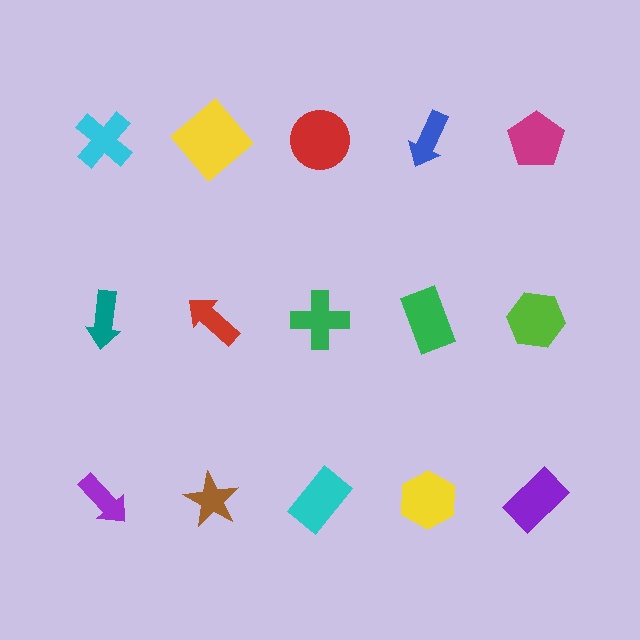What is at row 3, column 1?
A purple arrow.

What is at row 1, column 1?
A cyan cross.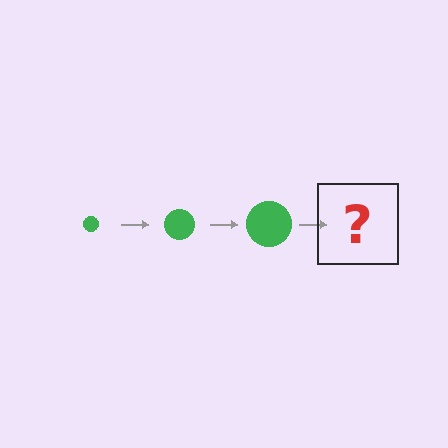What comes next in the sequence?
The next element should be a green circle, larger than the previous one.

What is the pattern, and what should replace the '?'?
The pattern is that the circle gets progressively larger each step. The '?' should be a green circle, larger than the previous one.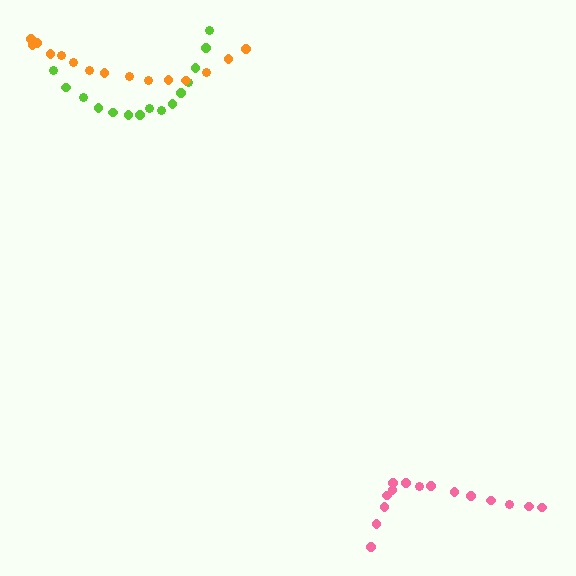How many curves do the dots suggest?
There are 3 distinct paths.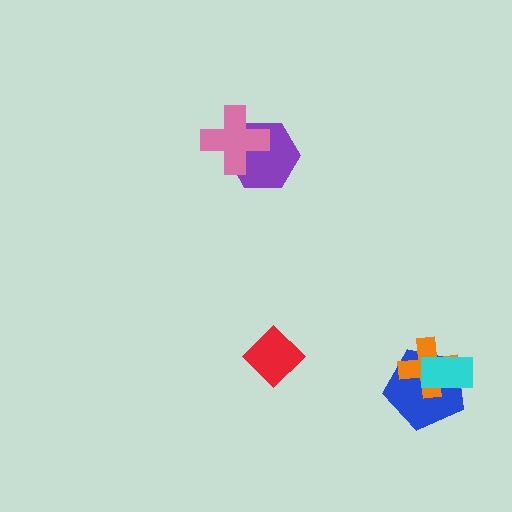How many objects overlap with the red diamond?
0 objects overlap with the red diamond.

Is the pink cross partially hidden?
No, no other shape covers it.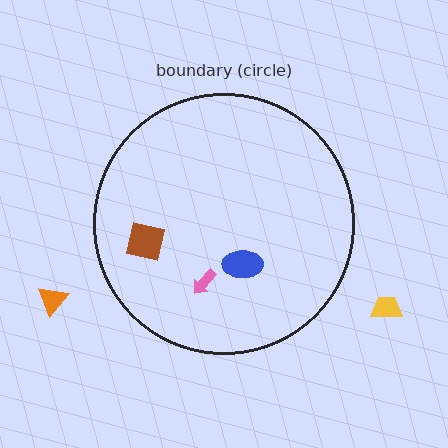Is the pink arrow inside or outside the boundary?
Inside.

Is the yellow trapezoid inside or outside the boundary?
Outside.